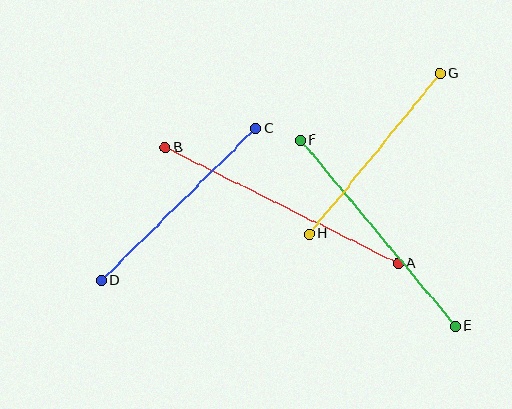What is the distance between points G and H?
The distance is approximately 207 pixels.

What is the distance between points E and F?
The distance is approximately 242 pixels.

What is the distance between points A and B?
The distance is approximately 260 pixels.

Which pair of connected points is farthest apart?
Points A and B are farthest apart.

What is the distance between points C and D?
The distance is approximately 217 pixels.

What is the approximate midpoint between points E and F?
The midpoint is at approximately (378, 233) pixels.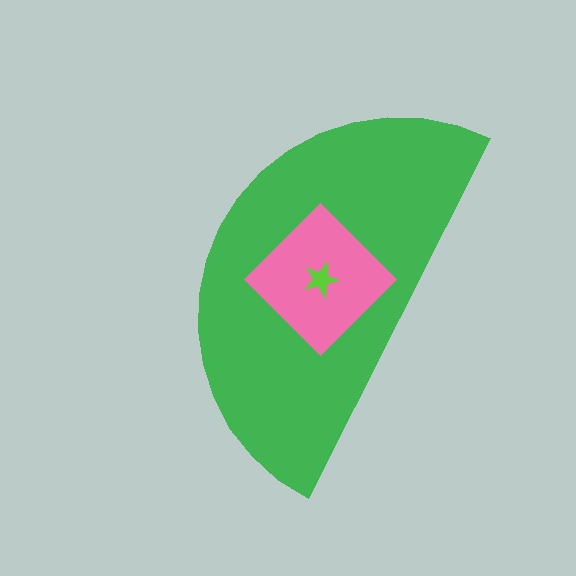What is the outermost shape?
The green semicircle.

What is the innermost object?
The lime star.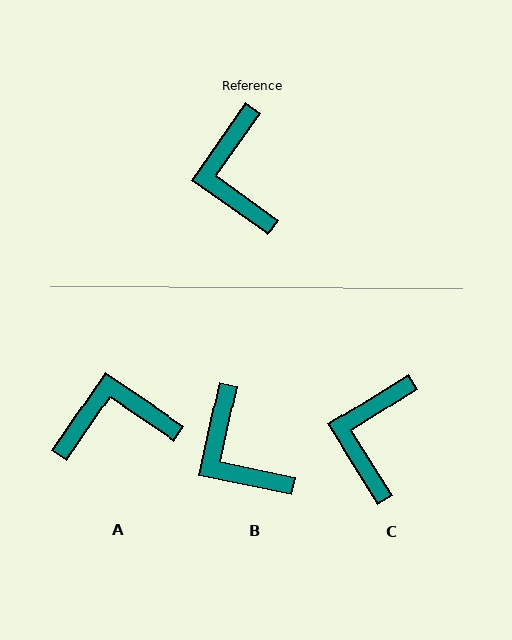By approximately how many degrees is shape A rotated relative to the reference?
Approximately 89 degrees clockwise.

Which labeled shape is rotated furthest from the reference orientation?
A, about 89 degrees away.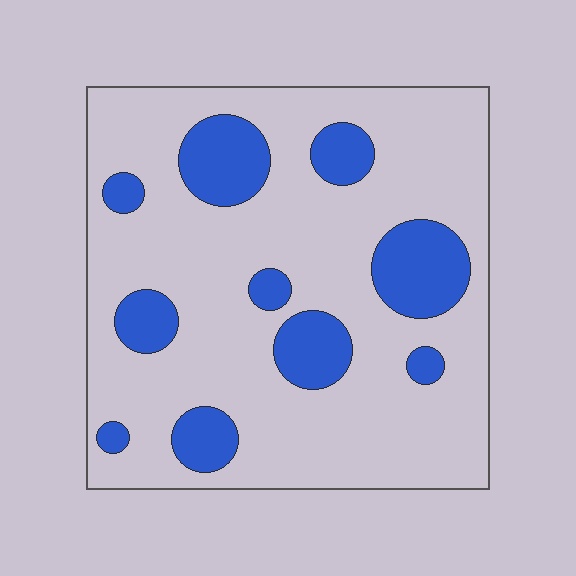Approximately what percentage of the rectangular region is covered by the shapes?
Approximately 20%.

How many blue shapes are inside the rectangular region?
10.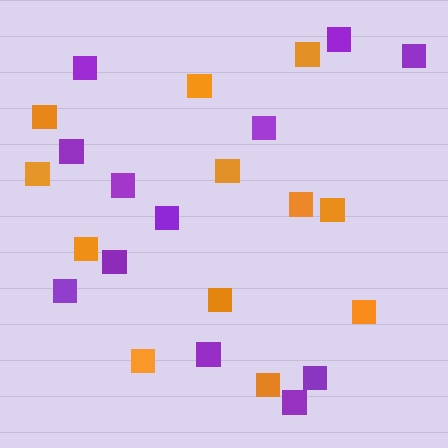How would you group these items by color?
There are 2 groups: one group of purple squares (12) and one group of orange squares (12).